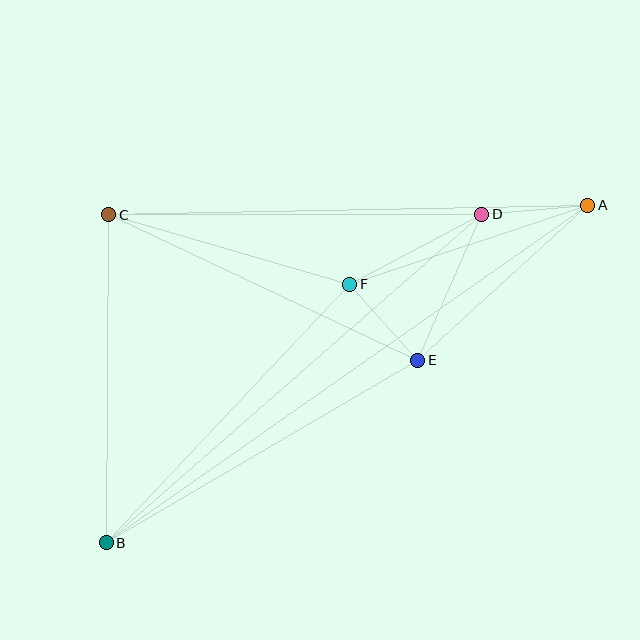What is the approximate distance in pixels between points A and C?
The distance between A and C is approximately 479 pixels.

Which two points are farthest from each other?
Points A and B are farthest from each other.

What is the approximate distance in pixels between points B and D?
The distance between B and D is approximately 499 pixels.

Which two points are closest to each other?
Points E and F are closest to each other.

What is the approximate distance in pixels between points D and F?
The distance between D and F is approximately 149 pixels.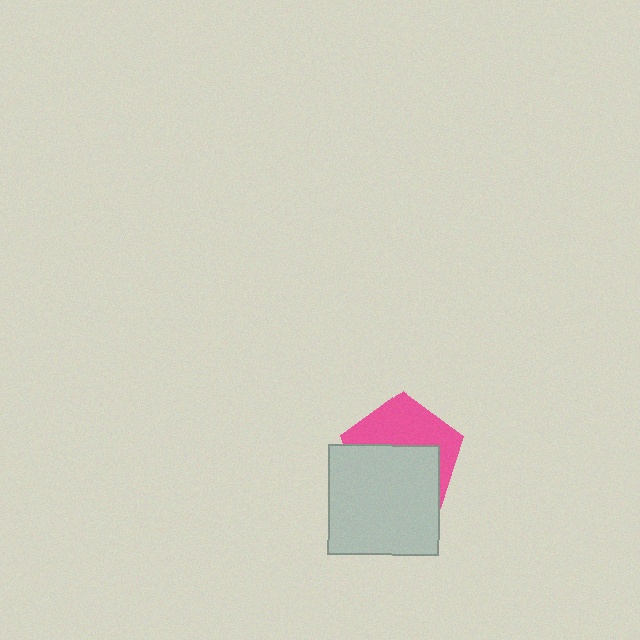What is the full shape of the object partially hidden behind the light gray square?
The partially hidden object is a pink pentagon.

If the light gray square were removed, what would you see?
You would see the complete pink pentagon.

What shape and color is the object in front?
The object in front is a light gray square.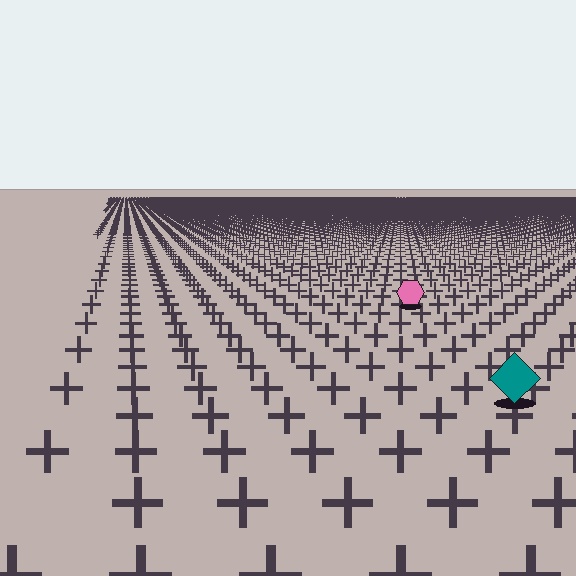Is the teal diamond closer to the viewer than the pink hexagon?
Yes. The teal diamond is closer — you can tell from the texture gradient: the ground texture is coarser near it.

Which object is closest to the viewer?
The teal diamond is closest. The texture marks near it are larger and more spread out.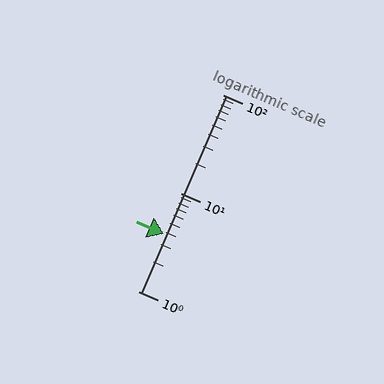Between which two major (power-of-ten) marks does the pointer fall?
The pointer is between 1 and 10.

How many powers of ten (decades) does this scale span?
The scale spans 2 decades, from 1 to 100.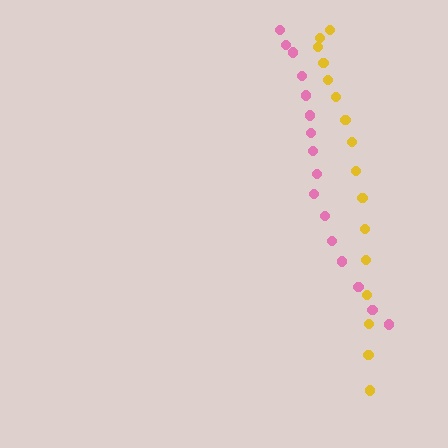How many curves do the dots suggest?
There are 2 distinct paths.